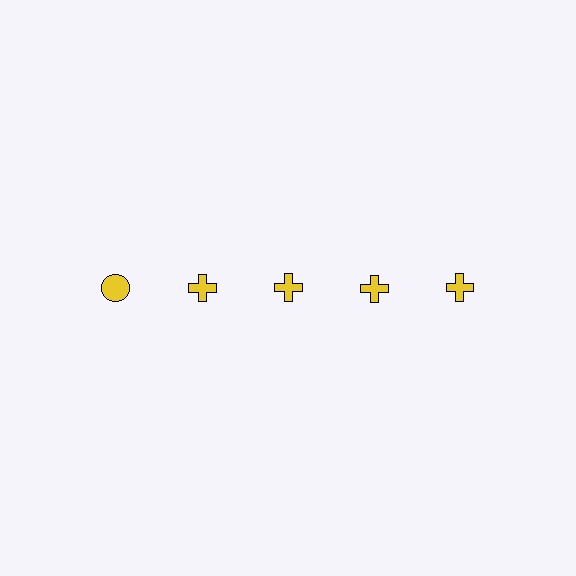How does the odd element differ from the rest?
It has a different shape: circle instead of cross.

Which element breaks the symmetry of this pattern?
The yellow circle in the top row, leftmost column breaks the symmetry. All other shapes are yellow crosses.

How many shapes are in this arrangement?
There are 5 shapes arranged in a grid pattern.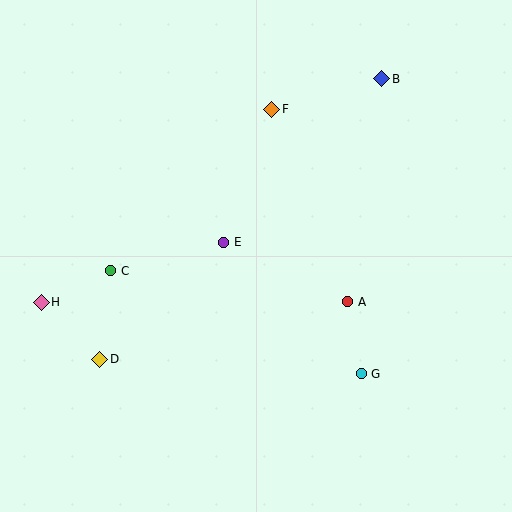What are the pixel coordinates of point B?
Point B is at (382, 79).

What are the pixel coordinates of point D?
Point D is at (100, 359).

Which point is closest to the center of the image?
Point E at (224, 242) is closest to the center.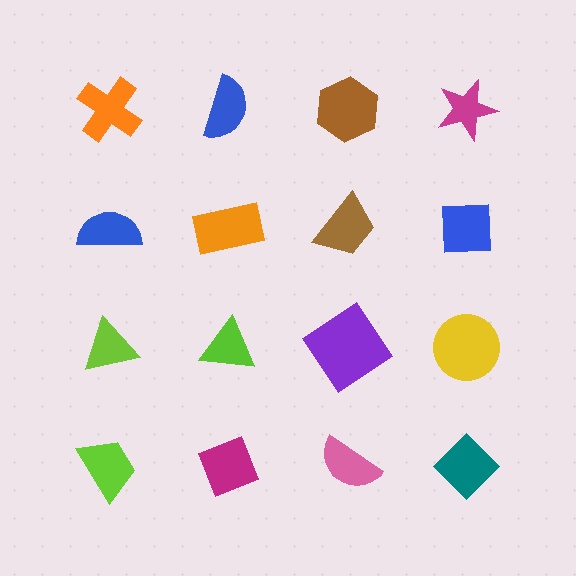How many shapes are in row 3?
4 shapes.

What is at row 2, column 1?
A blue semicircle.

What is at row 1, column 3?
A brown hexagon.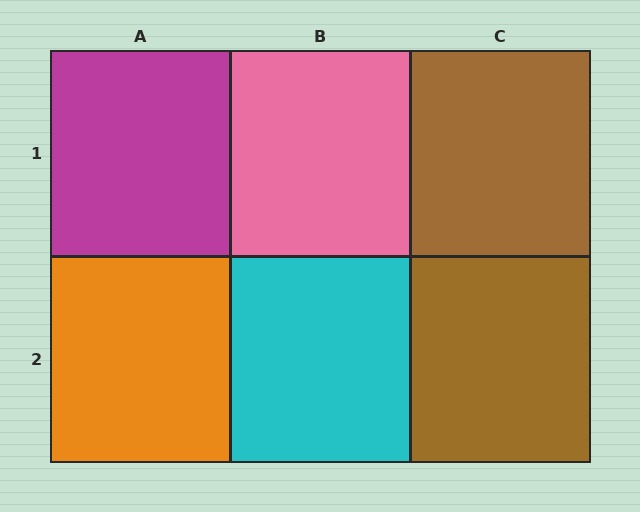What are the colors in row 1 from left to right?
Magenta, pink, brown.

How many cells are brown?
2 cells are brown.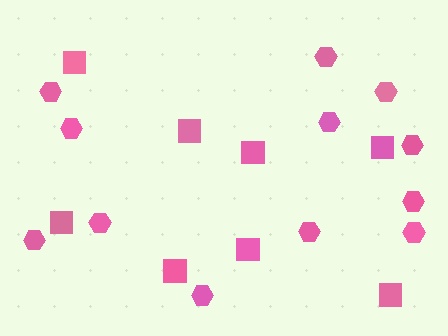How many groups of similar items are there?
There are 2 groups: one group of squares (8) and one group of hexagons (12).